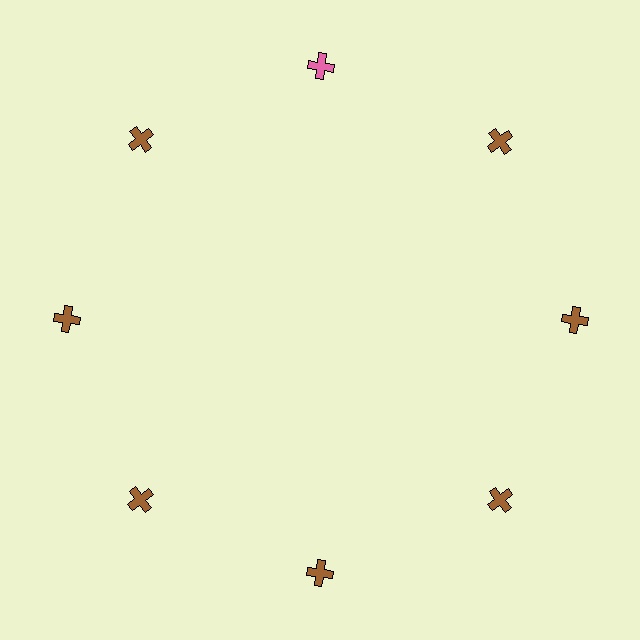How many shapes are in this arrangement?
There are 8 shapes arranged in a ring pattern.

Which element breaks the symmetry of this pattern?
The pink cross at roughly the 12 o'clock position breaks the symmetry. All other shapes are brown crosses.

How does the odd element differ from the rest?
It has a different color: pink instead of brown.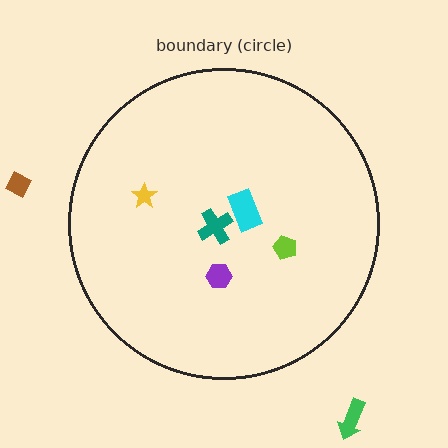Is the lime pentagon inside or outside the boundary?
Inside.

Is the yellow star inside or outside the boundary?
Inside.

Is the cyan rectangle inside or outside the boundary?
Inside.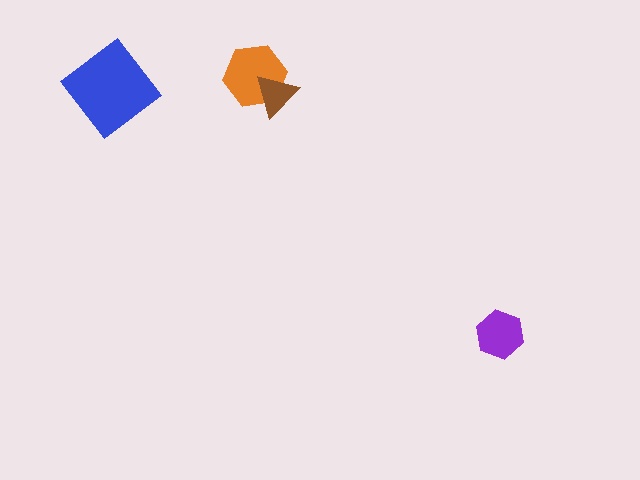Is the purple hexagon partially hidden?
No, no other shape covers it.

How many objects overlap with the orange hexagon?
1 object overlaps with the orange hexagon.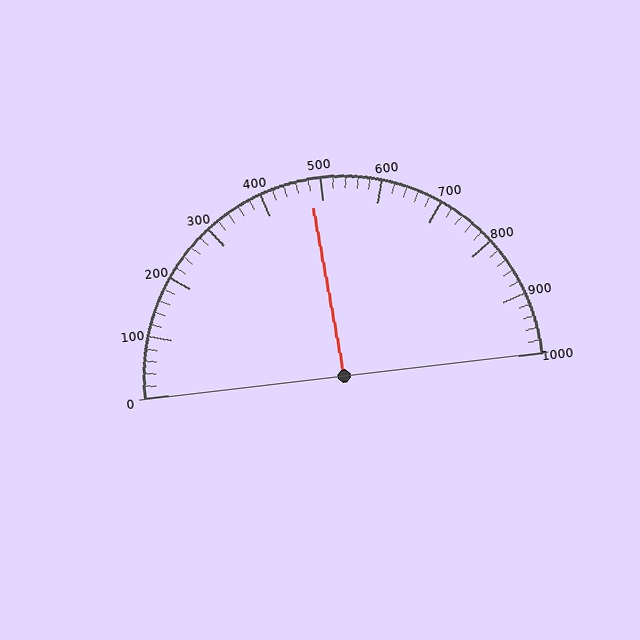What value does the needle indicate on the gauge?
The needle indicates approximately 480.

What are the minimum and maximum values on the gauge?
The gauge ranges from 0 to 1000.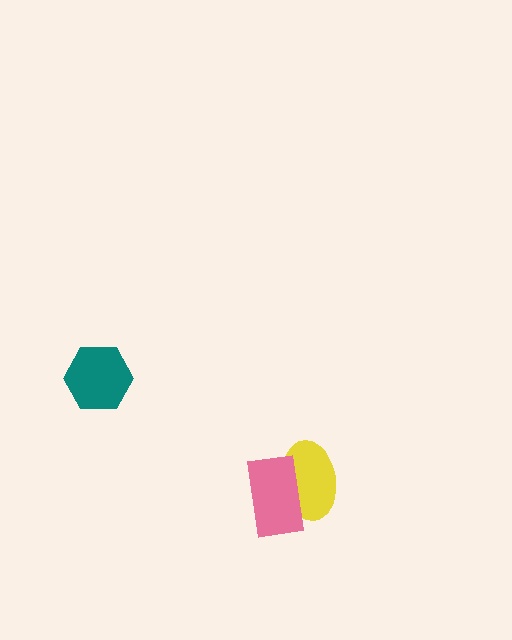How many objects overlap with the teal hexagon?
0 objects overlap with the teal hexagon.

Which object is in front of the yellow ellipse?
The pink rectangle is in front of the yellow ellipse.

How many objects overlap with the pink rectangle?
1 object overlaps with the pink rectangle.